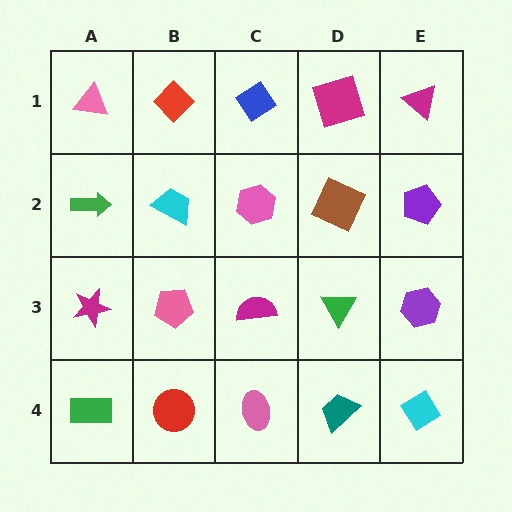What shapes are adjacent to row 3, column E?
A purple pentagon (row 2, column E), a cyan diamond (row 4, column E), a green triangle (row 3, column D).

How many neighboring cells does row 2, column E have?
3.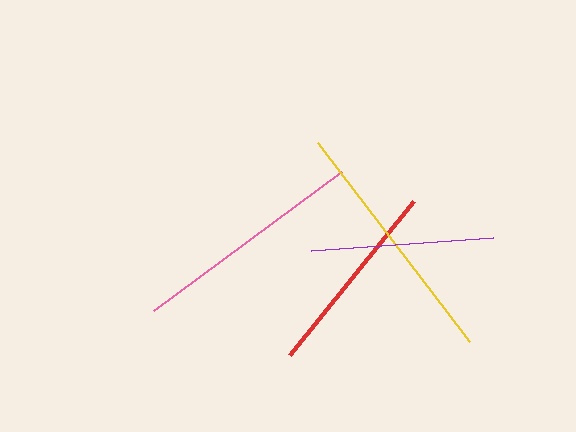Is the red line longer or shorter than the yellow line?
The yellow line is longer than the red line.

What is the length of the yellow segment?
The yellow segment is approximately 250 pixels long.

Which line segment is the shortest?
The purple line is the shortest at approximately 183 pixels.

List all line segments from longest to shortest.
From longest to shortest: yellow, pink, red, purple.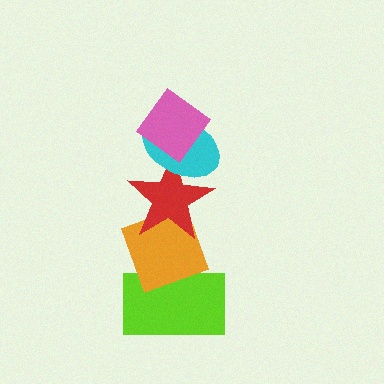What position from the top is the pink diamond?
The pink diamond is 1st from the top.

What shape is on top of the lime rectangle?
The orange diamond is on top of the lime rectangle.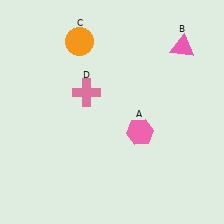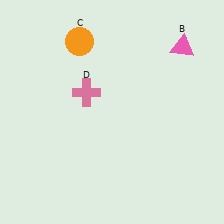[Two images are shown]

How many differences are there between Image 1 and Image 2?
There is 1 difference between the two images.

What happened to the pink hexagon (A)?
The pink hexagon (A) was removed in Image 2. It was in the bottom-right area of Image 1.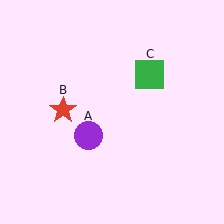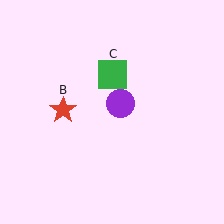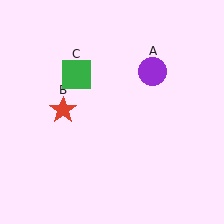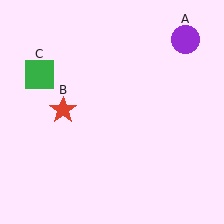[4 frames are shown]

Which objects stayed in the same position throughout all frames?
Red star (object B) remained stationary.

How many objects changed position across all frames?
2 objects changed position: purple circle (object A), green square (object C).